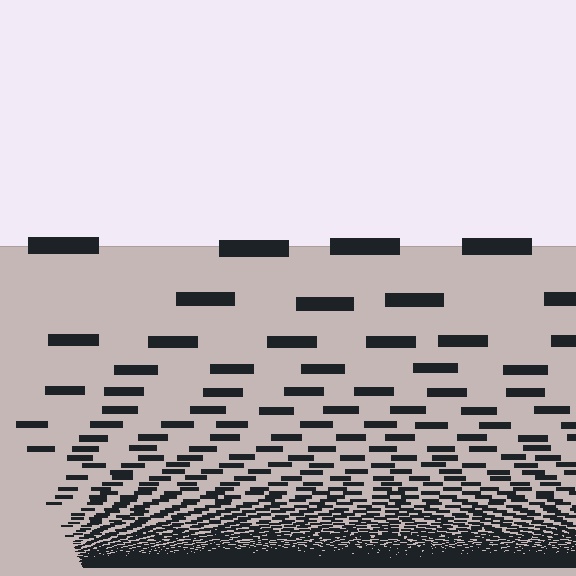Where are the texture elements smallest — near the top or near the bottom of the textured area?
Near the bottom.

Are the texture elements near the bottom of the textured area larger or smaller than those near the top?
Smaller. The gradient is inverted — elements near the bottom are smaller and denser.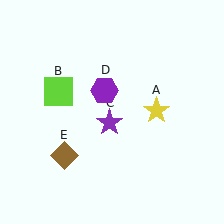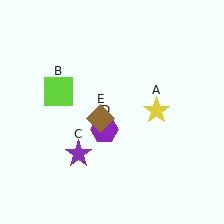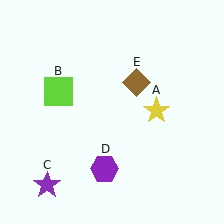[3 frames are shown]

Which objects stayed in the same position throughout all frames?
Yellow star (object A) and lime square (object B) remained stationary.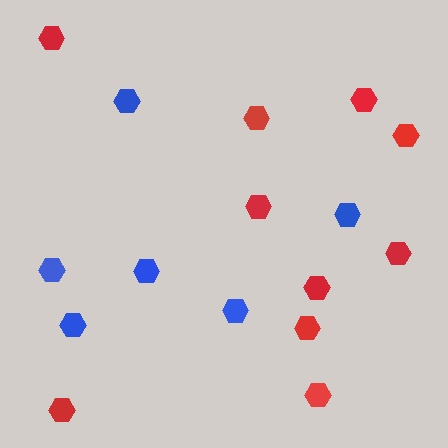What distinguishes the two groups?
There are 2 groups: one group of red hexagons (10) and one group of blue hexagons (6).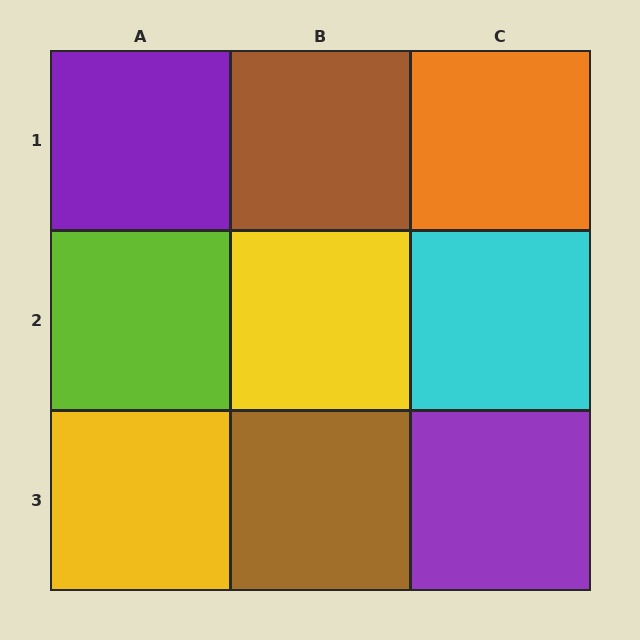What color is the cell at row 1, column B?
Brown.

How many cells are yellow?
2 cells are yellow.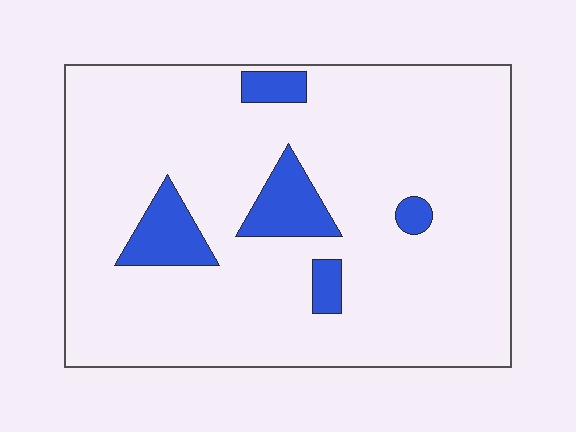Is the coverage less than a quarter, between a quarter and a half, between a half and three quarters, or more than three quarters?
Less than a quarter.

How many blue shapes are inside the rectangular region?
5.